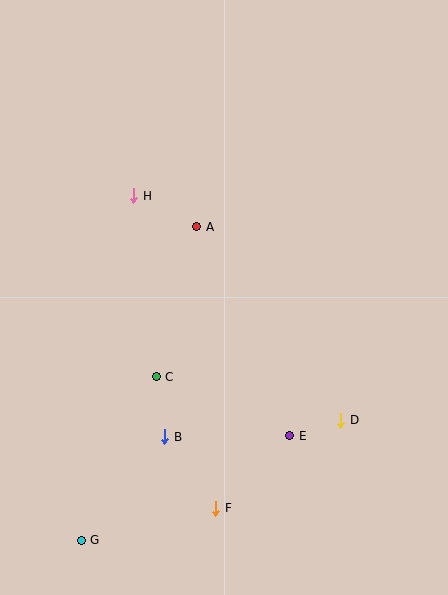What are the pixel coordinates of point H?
Point H is at (134, 196).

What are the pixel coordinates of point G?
Point G is at (81, 540).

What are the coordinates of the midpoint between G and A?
The midpoint between G and A is at (139, 384).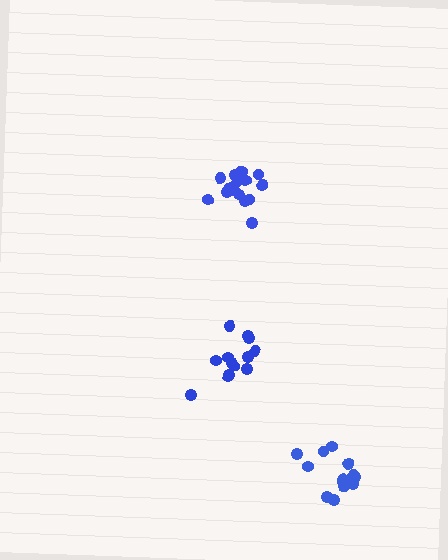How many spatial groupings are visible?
There are 3 spatial groupings.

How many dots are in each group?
Group 1: 13 dots, Group 2: 16 dots, Group 3: 15 dots (44 total).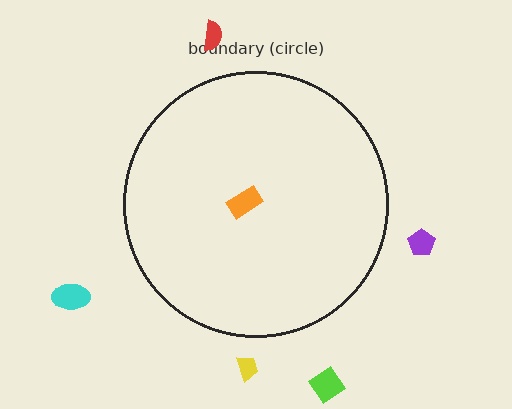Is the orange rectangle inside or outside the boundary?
Inside.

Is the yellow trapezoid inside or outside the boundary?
Outside.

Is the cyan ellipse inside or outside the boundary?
Outside.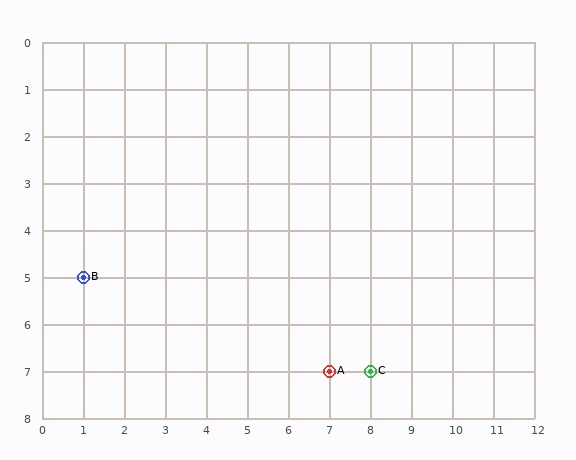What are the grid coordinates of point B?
Point B is at grid coordinates (1, 5).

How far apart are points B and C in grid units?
Points B and C are 7 columns and 2 rows apart (about 7.3 grid units diagonally).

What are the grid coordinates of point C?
Point C is at grid coordinates (8, 7).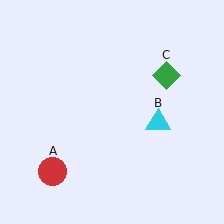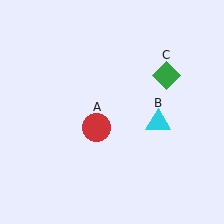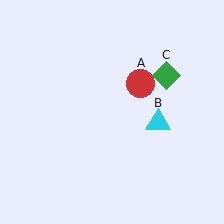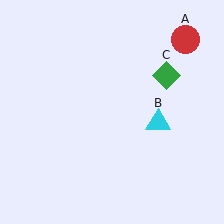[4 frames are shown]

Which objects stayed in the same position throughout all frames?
Cyan triangle (object B) and green diamond (object C) remained stationary.